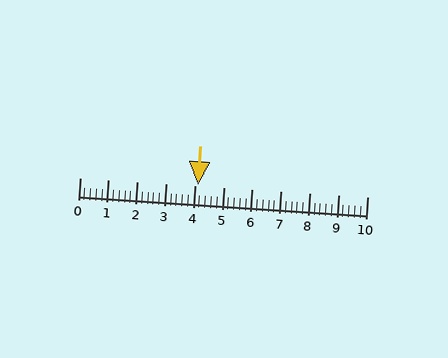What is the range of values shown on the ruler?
The ruler shows values from 0 to 10.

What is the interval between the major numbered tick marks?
The major tick marks are spaced 1 units apart.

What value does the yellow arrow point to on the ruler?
The yellow arrow points to approximately 4.1.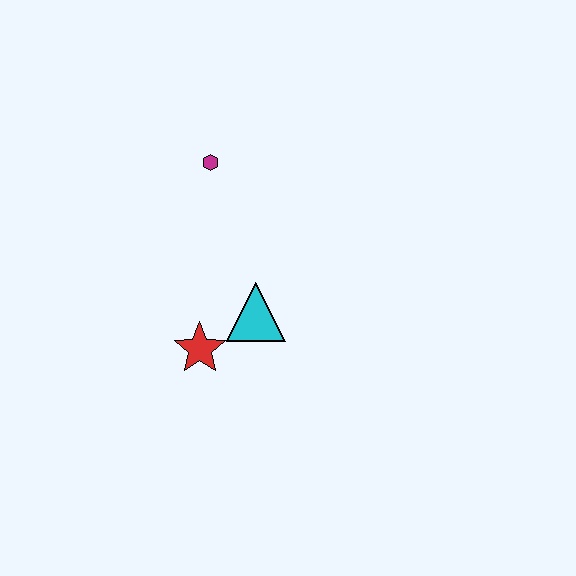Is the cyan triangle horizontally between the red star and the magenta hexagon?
No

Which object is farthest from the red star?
The magenta hexagon is farthest from the red star.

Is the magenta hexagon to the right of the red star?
Yes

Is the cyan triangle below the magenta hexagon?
Yes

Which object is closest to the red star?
The cyan triangle is closest to the red star.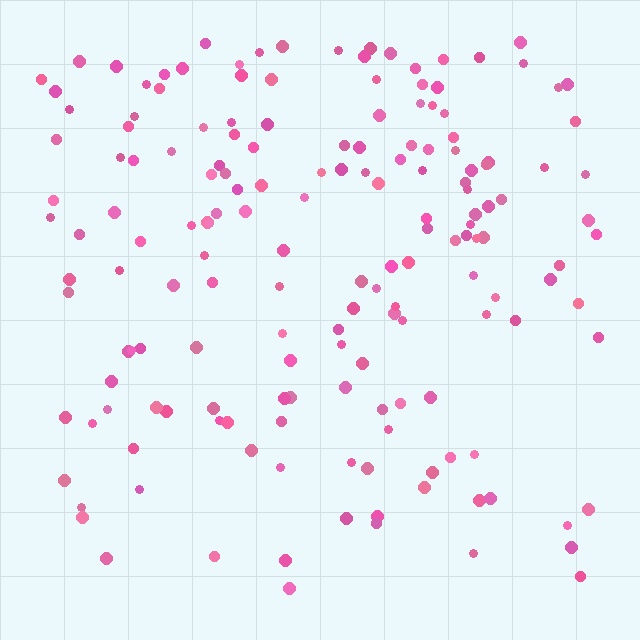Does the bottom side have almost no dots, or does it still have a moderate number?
Still a moderate number, just noticeably fewer than the top.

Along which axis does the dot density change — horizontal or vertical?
Vertical.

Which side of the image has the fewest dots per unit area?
The bottom.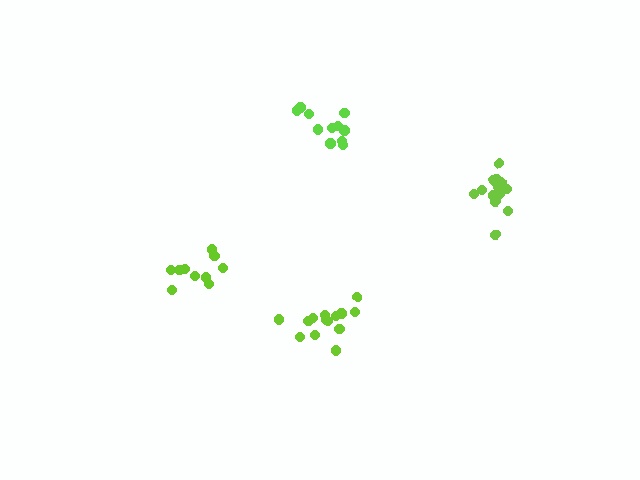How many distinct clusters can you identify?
There are 4 distinct clusters.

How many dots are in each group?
Group 1: 10 dots, Group 2: 13 dots, Group 3: 11 dots, Group 4: 14 dots (48 total).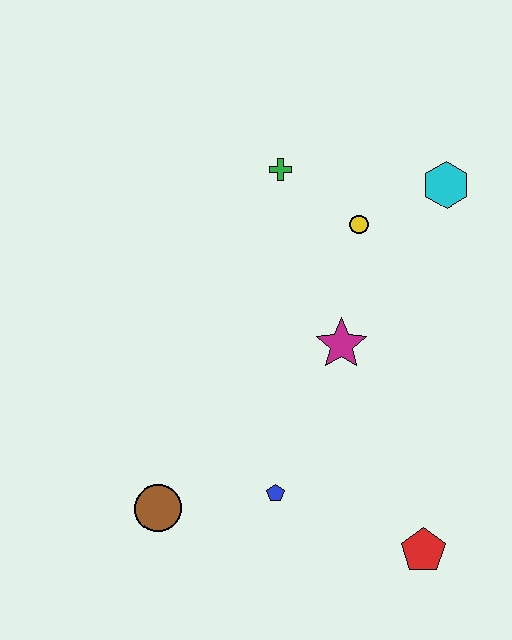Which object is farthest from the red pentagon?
The green cross is farthest from the red pentagon.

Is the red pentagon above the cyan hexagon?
No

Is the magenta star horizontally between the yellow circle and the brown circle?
Yes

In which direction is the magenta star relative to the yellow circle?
The magenta star is below the yellow circle.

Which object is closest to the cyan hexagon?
The yellow circle is closest to the cyan hexagon.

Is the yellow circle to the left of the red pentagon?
Yes